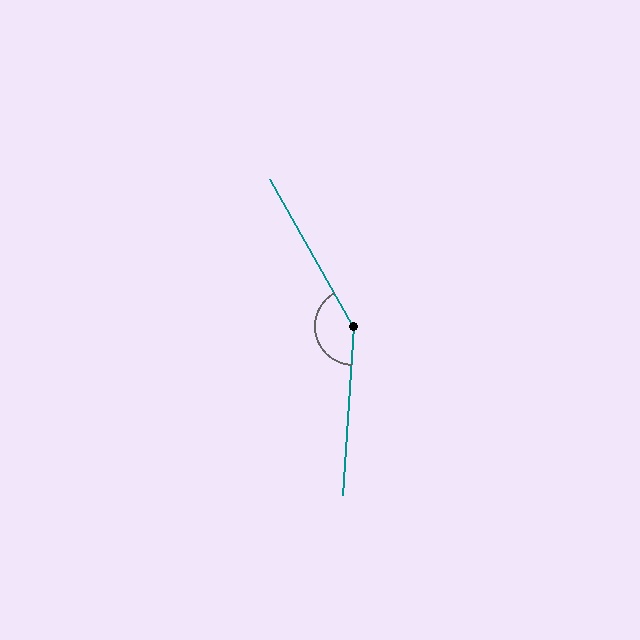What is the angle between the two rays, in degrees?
Approximately 147 degrees.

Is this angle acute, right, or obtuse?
It is obtuse.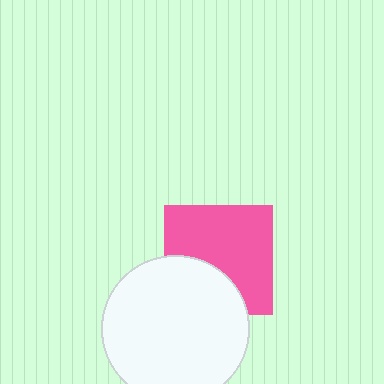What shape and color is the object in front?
The object in front is a white circle.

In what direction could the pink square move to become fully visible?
The pink square could move up. That would shift it out from behind the white circle entirely.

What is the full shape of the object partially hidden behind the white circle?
The partially hidden object is a pink square.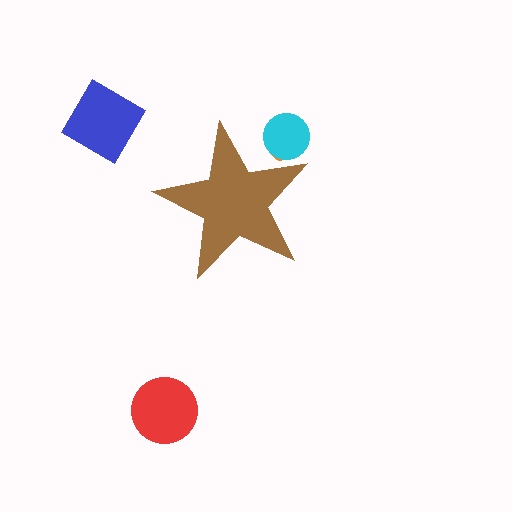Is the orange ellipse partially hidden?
Yes, the orange ellipse is partially hidden behind the brown star.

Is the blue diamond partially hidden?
No, the blue diamond is fully visible.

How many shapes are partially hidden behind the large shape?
2 shapes are partially hidden.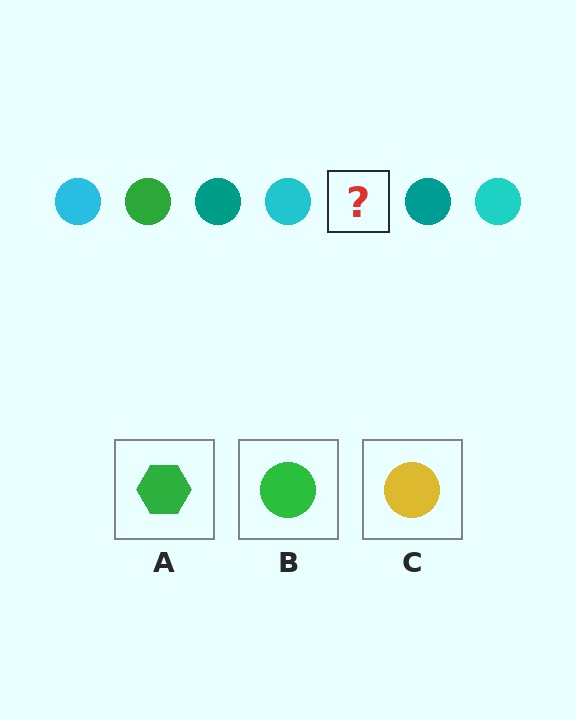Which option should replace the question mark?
Option B.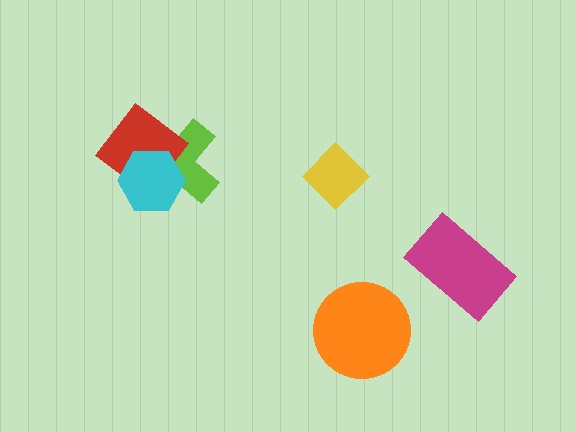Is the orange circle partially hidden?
No, no other shape covers it.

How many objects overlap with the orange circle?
0 objects overlap with the orange circle.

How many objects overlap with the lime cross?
2 objects overlap with the lime cross.